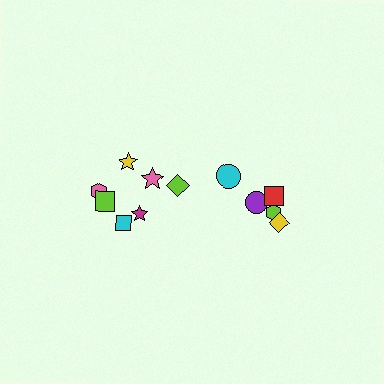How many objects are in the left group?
There are 7 objects.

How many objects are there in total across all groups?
There are 12 objects.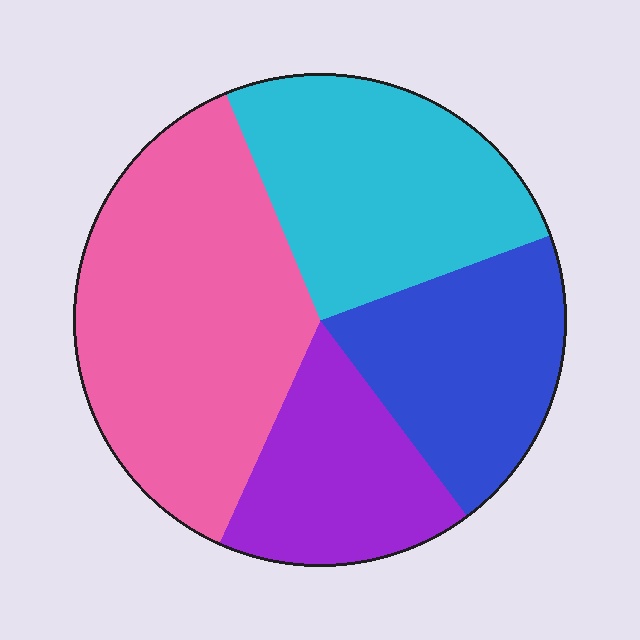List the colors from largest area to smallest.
From largest to smallest: pink, cyan, blue, purple.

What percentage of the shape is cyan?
Cyan takes up about one quarter (1/4) of the shape.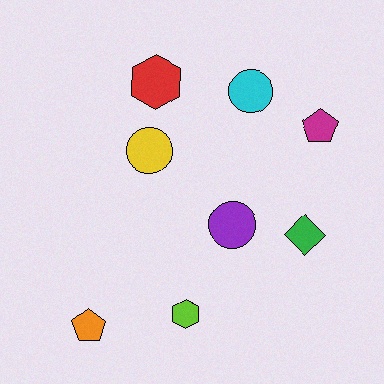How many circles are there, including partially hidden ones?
There are 3 circles.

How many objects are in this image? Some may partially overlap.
There are 8 objects.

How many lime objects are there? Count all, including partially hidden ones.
There is 1 lime object.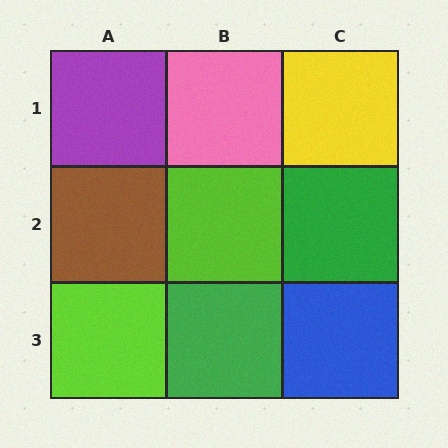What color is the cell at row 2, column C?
Green.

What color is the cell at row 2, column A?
Brown.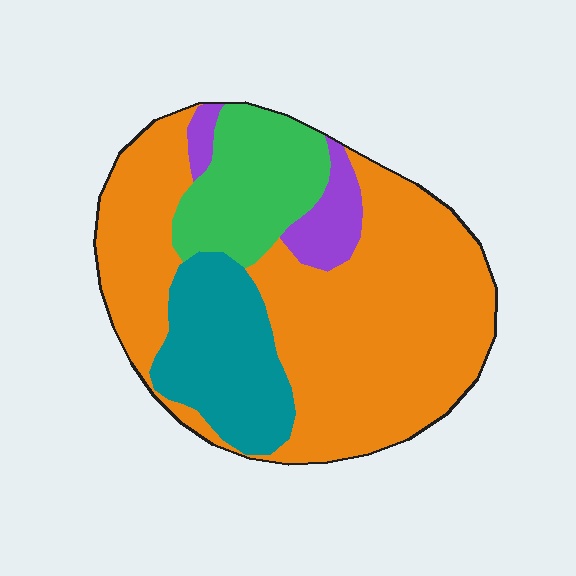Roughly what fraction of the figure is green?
Green covers 16% of the figure.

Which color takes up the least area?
Purple, at roughly 5%.